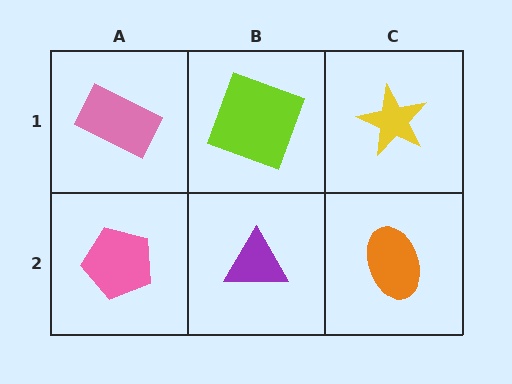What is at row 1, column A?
A pink rectangle.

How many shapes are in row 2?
3 shapes.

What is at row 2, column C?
An orange ellipse.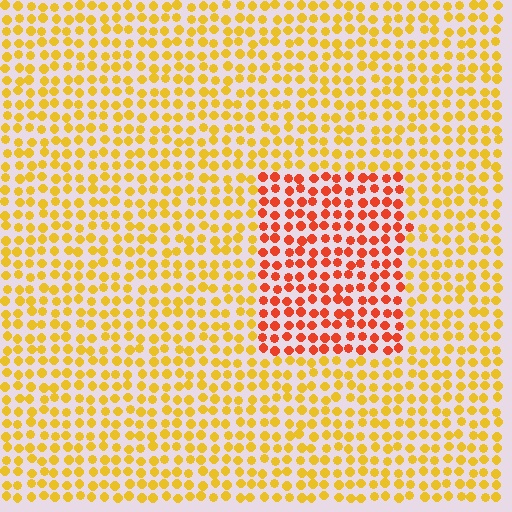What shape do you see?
I see a rectangle.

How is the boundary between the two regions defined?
The boundary is defined purely by a slight shift in hue (about 40 degrees). Spacing, size, and orientation are identical on both sides.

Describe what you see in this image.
The image is filled with small yellow elements in a uniform arrangement. A rectangle-shaped region is visible where the elements are tinted to a slightly different hue, forming a subtle color boundary.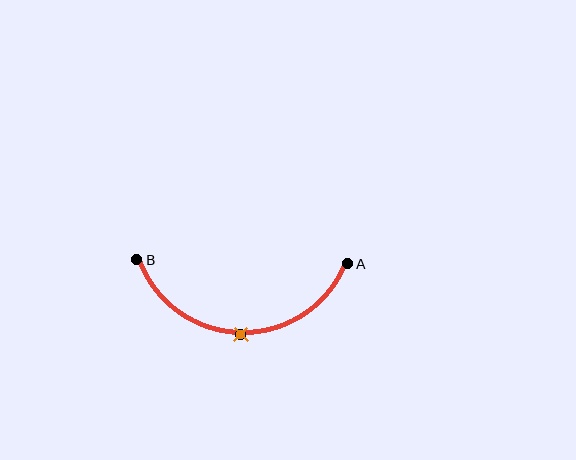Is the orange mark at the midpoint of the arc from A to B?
Yes. The orange mark lies on the arc at equal arc-length from both A and B — it is the arc midpoint.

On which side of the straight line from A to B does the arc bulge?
The arc bulges below the straight line connecting A and B.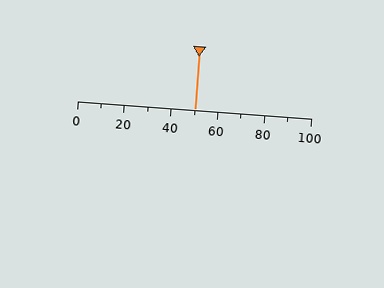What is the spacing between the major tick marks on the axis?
The major ticks are spaced 20 apart.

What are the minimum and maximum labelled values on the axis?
The axis runs from 0 to 100.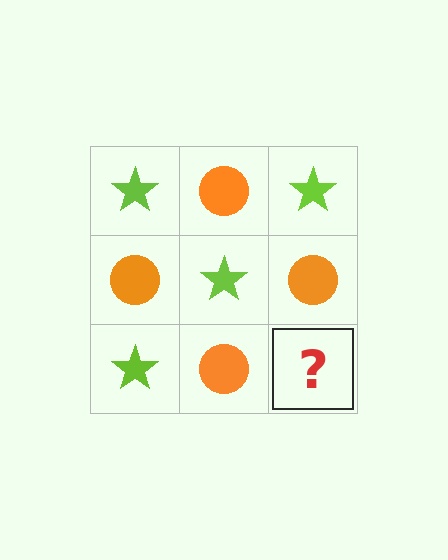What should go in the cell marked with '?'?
The missing cell should contain a lime star.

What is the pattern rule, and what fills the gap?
The rule is that it alternates lime star and orange circle in a checkerboard pattern. The gap should be filled with a lime star.